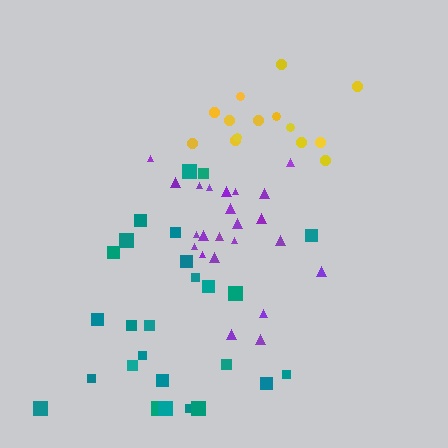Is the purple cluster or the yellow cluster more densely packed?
Yellow.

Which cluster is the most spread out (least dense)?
Teal.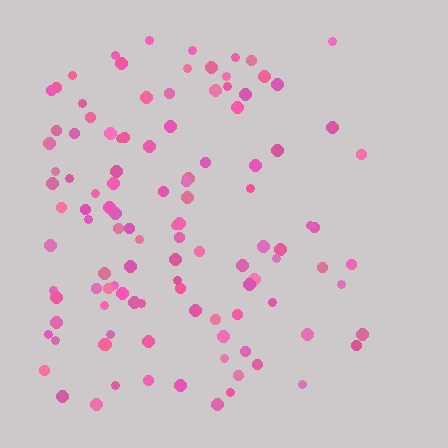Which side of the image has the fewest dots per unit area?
The right.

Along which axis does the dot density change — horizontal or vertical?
Horizontal.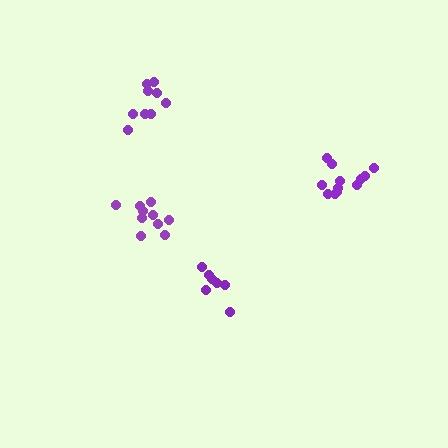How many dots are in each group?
Group 1: 12 dots, Group 2: 7 dots, Group 3: 9 dots, Group 4: 10 dots (38 total).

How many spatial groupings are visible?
There are 4 spatial groupings.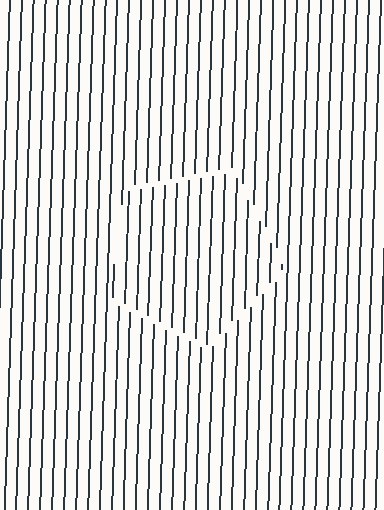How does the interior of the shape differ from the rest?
The interior of the shape contains the same grating, shifted by half a period — the contour is defined by the phase discontinuity where line-ends from the inner and outer gratings abut.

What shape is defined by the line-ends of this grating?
An illusory pentagon. The interior of the shape contains the same grating, shifted by half a period — the contour is defined by the phase discontinuity where line-ends from the inner and outer gratings abut.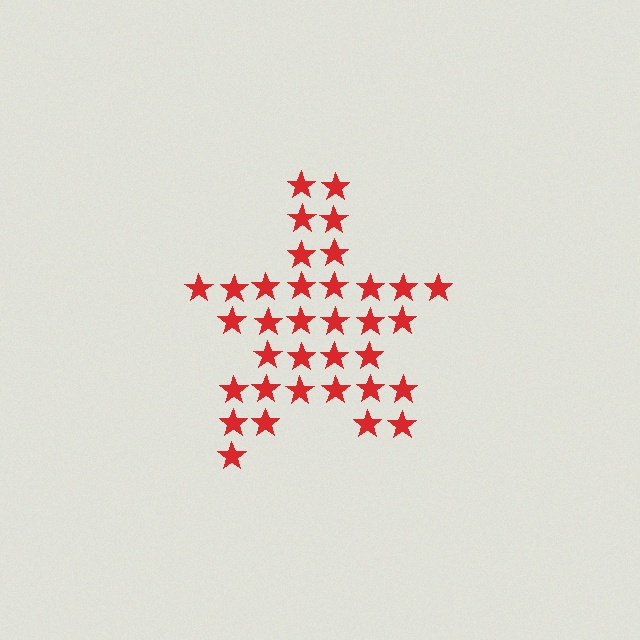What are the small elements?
The small elements are stars.